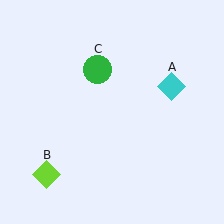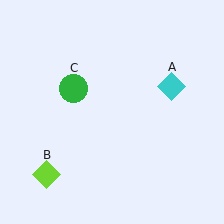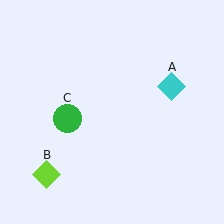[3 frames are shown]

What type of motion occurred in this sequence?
The green circle (object C) rotated counterclockwise around the center of the scene.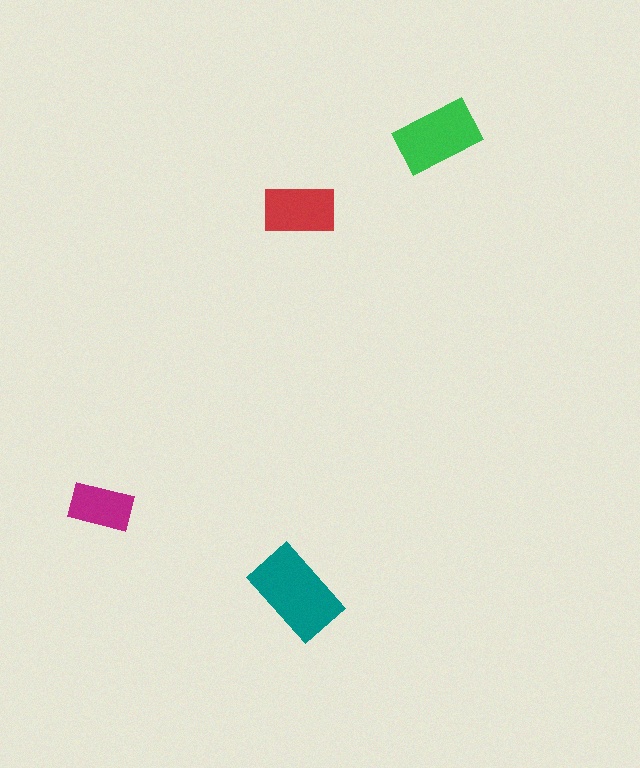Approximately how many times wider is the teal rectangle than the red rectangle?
About 1.5 times wider.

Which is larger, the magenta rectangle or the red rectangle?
The red one.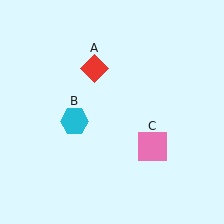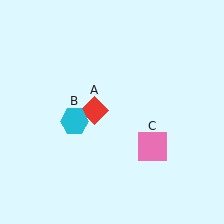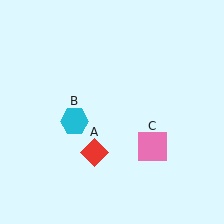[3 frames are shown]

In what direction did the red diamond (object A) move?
The red diamond (object A) moved down.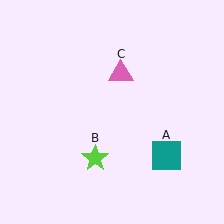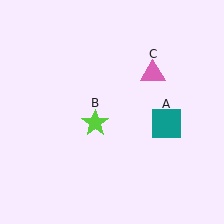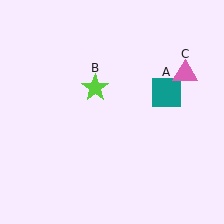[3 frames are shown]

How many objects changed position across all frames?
3 objects changed position: teal square (object A), lime star (object B), pink triangle (object C).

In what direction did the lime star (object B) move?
The lime star (object B) moved up.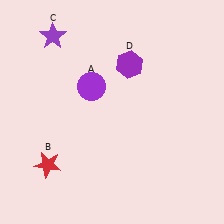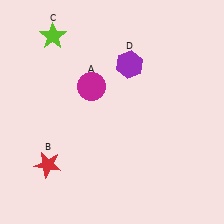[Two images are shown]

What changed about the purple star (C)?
In Image 1, C is purple. In Image 2, it changed to lime.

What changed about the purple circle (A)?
In Image 1, A is purple. In Image 2, it changed to magenta.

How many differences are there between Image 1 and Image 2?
There are 2 differences between the two images.